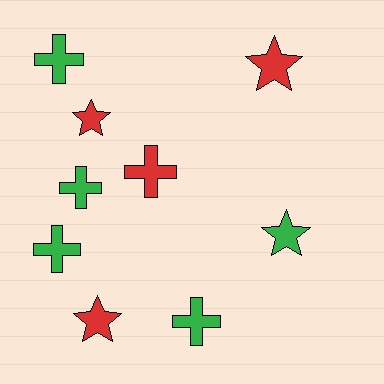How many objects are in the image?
There are 9 objects.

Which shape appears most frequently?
Cross, with 5 objects.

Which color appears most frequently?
Green, with 5 objects.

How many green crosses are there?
There are 4 green crosses.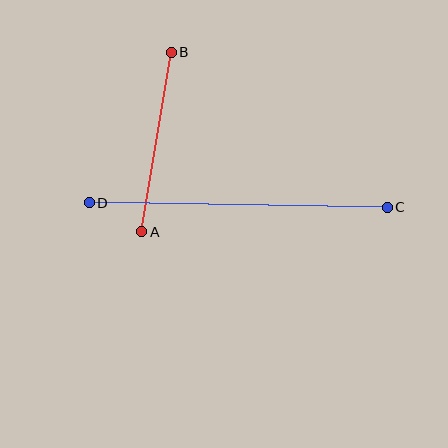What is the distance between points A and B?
The distance is approximately 182 pixels.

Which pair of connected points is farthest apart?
Points C and D are farthest apart.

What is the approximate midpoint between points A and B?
The midpoint is at approximately (157, 142) pixels.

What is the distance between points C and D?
The distance is approximately 298 pixels.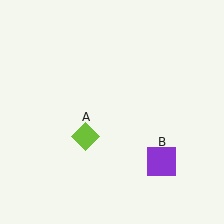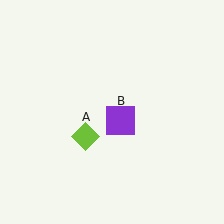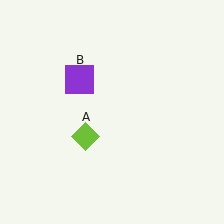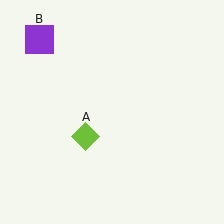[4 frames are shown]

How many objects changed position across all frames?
1 object changed position: purple square (object B).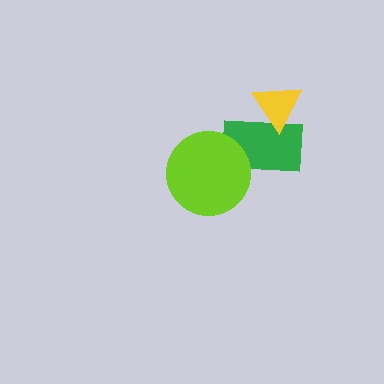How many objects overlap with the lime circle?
1 object overlaps with the lime circle.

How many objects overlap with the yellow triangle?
1 object overlaps with the yellow triangle.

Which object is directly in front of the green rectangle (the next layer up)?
The lime circle is directly in front of the green rectangle.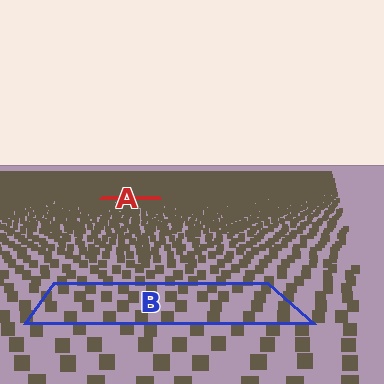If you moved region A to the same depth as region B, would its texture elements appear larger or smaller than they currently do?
They would appear larger. At a closer depth, the same texture elements are projected at a bigger on-screen size.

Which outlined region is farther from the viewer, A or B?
Region A is farther from the viewer — the texture elements inside it appear smaller and more densely packed.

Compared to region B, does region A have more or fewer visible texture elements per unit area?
Region A has more texture elements per unit area — they are packed more densely because it is farther away.